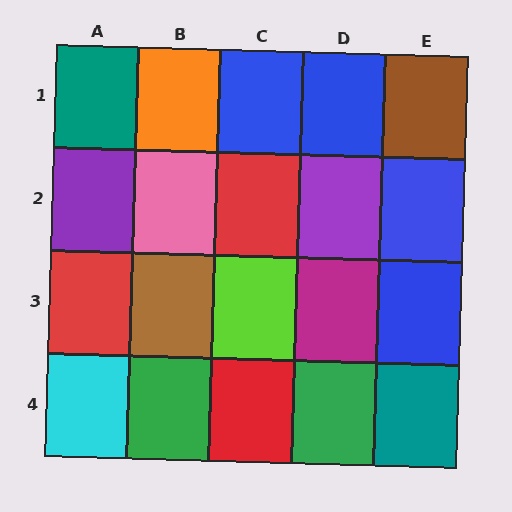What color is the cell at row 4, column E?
Teal.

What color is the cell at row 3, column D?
Magenta.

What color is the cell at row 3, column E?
Blue.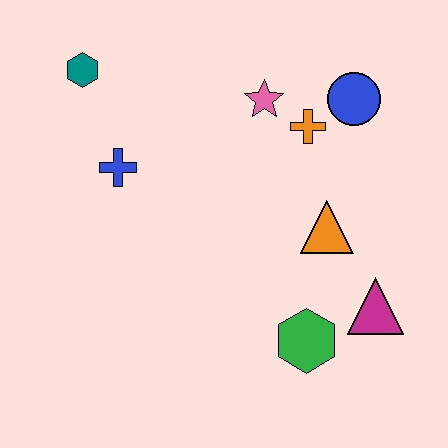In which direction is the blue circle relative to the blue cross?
The blue circle is to the right of the blue cross.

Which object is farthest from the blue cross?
The magenta triangle is farthest from the blue cross.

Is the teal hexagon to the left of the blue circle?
Yes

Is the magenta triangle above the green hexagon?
Yes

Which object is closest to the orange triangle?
The magenta triangle is closest to the orange triangle.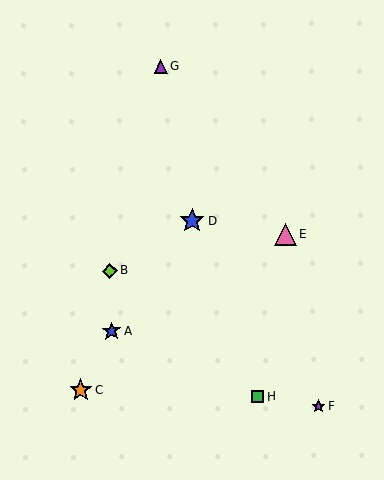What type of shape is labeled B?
Shape B is a lime diamond.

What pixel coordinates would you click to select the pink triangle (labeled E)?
Click at (285, 235) to select the pink triangle E.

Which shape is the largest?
The blue star (labeled D) is the largest.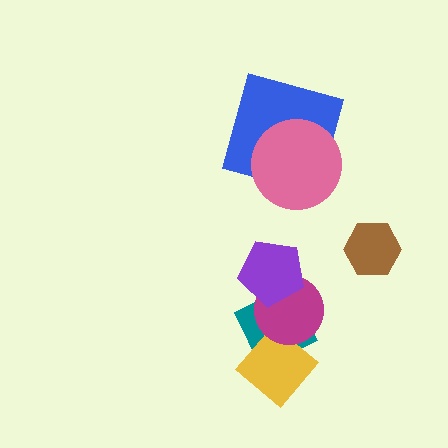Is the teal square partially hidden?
Yes, it is partially covered by another shape.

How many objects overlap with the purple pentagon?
2 objects overlap with the purple pentagon.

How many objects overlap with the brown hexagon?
0 objects overlap with the brown hexagon.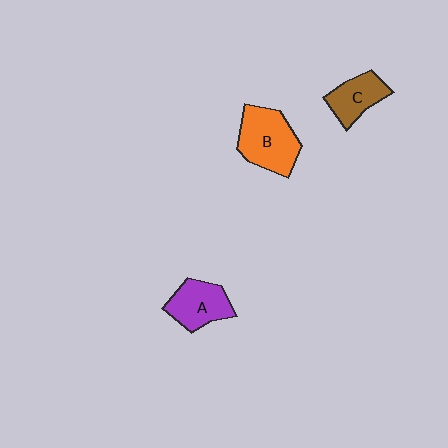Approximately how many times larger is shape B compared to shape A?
Approximately 1.3 times.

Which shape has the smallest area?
Shape C (brown).